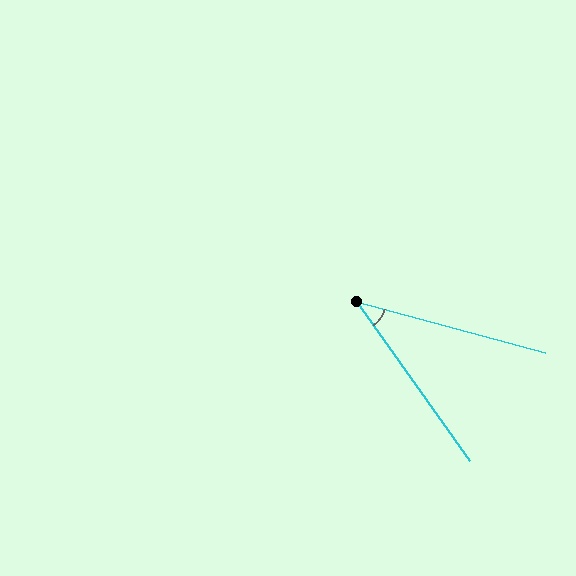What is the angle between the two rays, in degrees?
Approximately 39 degrees.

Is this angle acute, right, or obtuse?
It is acute.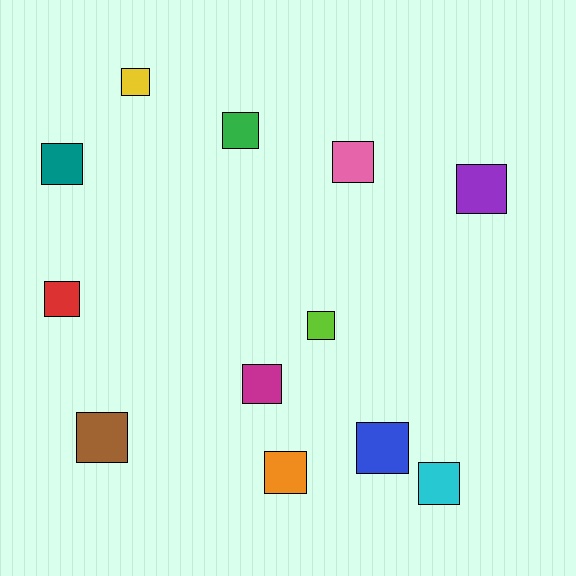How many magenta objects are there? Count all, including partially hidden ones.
There is 1 magenta object.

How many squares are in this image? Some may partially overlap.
There are 12 squares.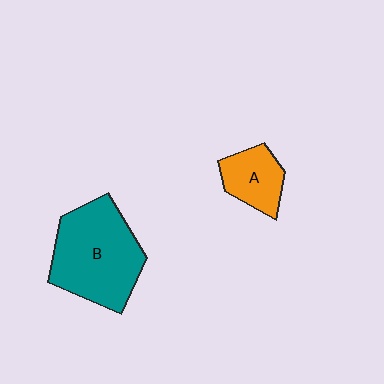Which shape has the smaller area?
Shape A (orange).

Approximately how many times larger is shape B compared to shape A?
Approximately 2.3 times.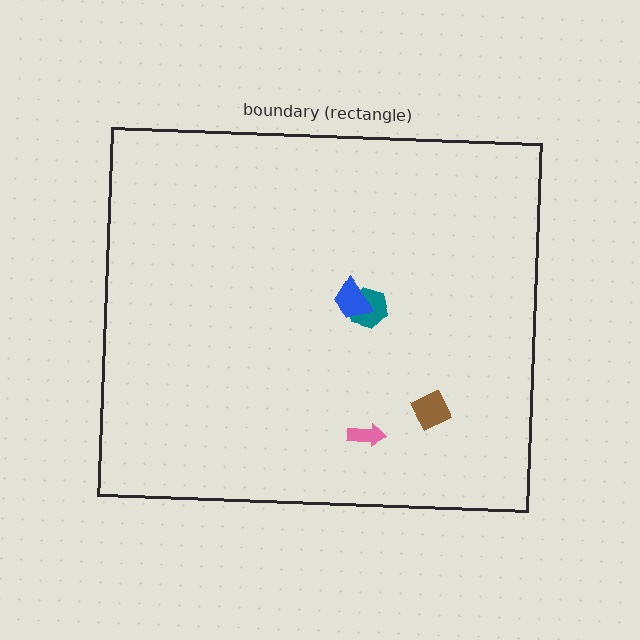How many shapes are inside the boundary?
4 inside, 0 outside.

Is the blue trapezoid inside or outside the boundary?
Inside.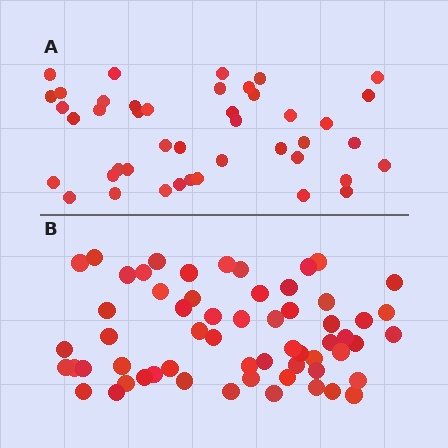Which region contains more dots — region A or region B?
Region B (the bottom region) has more dots.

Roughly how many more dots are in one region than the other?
Region B has approximately 15 more dots than region A.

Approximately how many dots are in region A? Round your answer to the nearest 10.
About 40 dots. (The exact count is 43, which rounds to 40.)